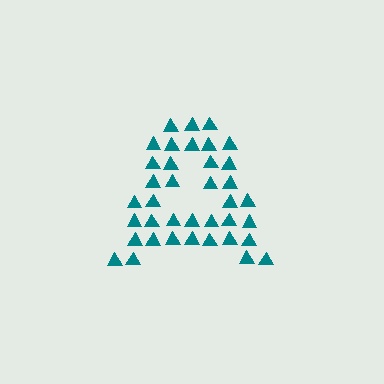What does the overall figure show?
The overall figure shows the letter A.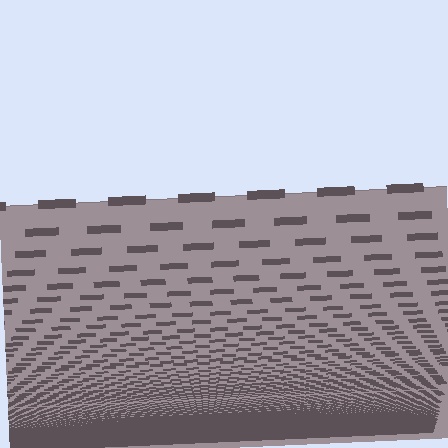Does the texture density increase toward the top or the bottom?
Density increases toward the bottom.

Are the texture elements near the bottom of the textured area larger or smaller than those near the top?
Smaller. The gradient is inverted — elements near the bottom are smaller and denser.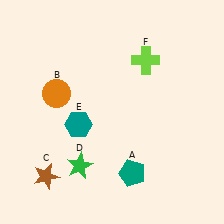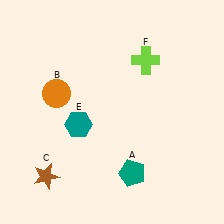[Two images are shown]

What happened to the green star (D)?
The green star (D) was removed in Image 2. It was in the bottom-left area of Image 1.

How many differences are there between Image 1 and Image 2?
There is 1 difference between the two images.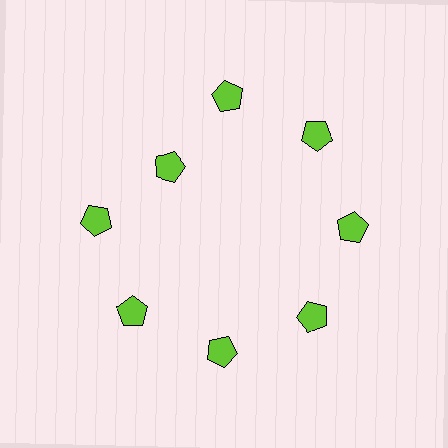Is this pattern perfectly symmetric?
No. The 8 lime pentagons are arranged in a ring, but one element near the 10 o'clock position is pulled inward toward the center, breaking the 8-fold rotational symmetry.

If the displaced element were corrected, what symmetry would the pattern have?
It would have 8-fold rotational symmetry — the pattern would map onto itself every 45 degrees.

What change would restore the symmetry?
The symmetry would be restored by moving it outward, back onto the ring so that all 8 pentagons sit at equal angles and equal distance from the center.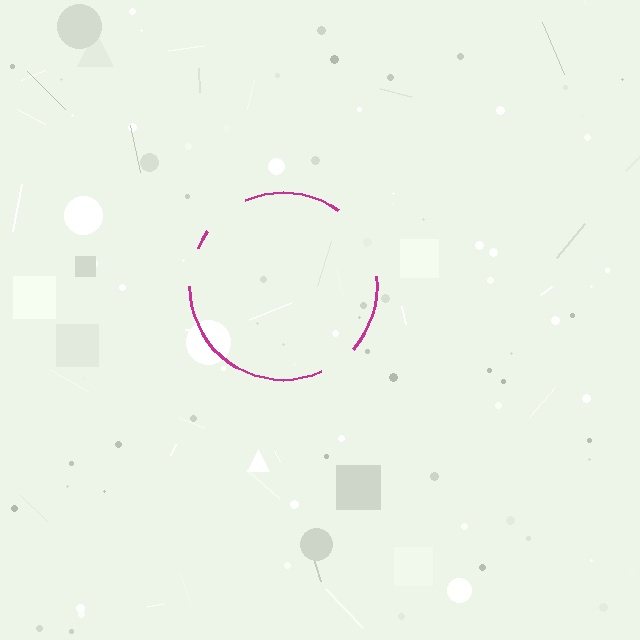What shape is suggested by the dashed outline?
The dashed outline suggests a circle.